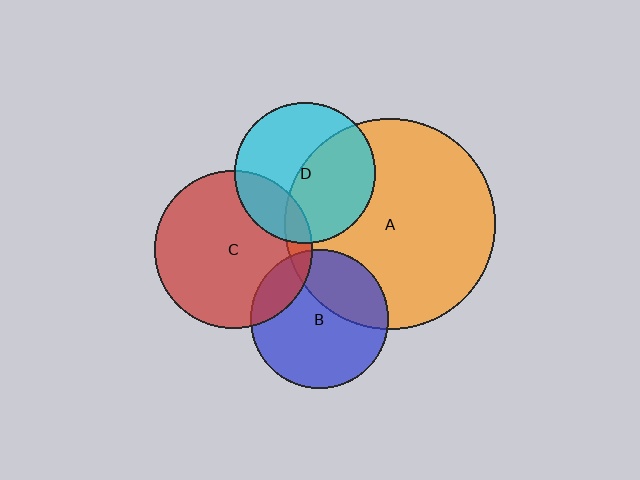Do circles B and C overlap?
Yes.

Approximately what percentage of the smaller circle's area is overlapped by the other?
Approximately 15%.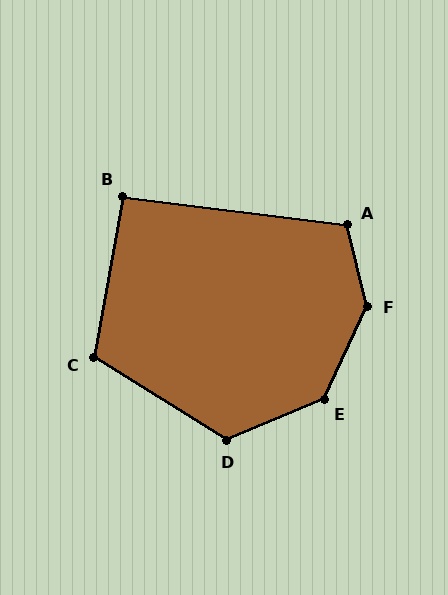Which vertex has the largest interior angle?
F, at approximately 142 degrees.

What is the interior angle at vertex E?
Approximately 137 degrees (obtuse).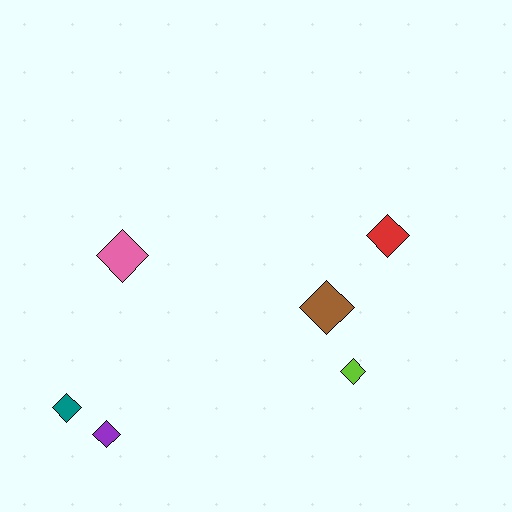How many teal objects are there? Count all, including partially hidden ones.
There is 1 teal object.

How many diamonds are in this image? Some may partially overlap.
There are 6 diamonds.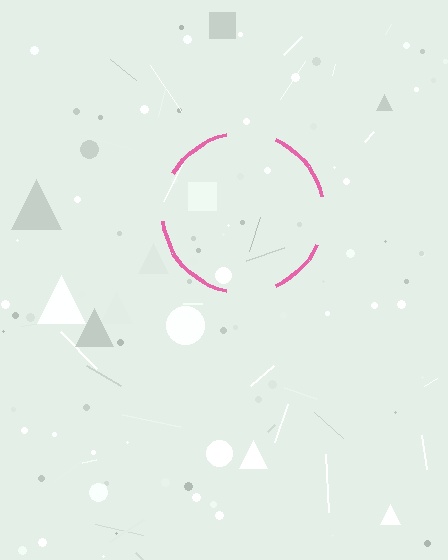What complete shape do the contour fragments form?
The contour fragments form a circle.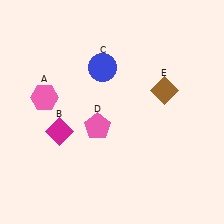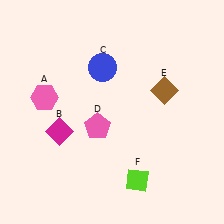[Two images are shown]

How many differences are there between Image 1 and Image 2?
There is 1 difference between the two images.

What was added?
A lime diamond (F) was added in Image 2.